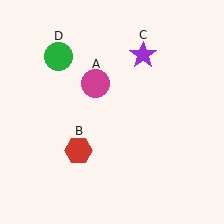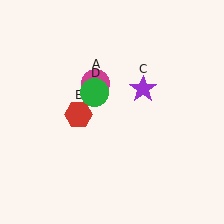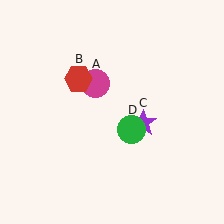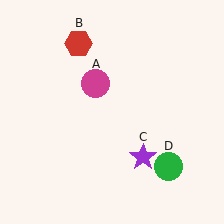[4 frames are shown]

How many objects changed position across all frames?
3 objects changed position: red hexagon (object B), purple star (object C), green circle (object D).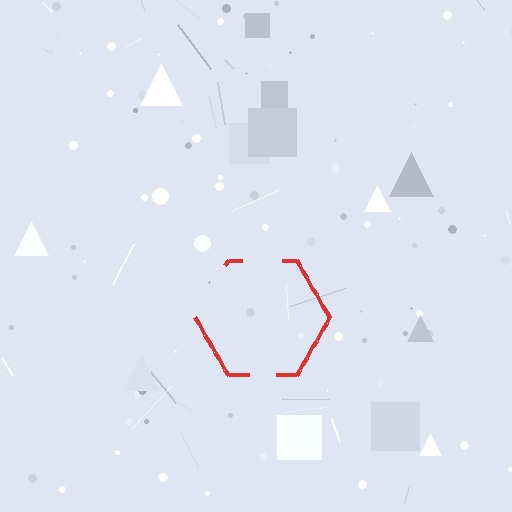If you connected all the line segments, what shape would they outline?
They would outline a hexagon.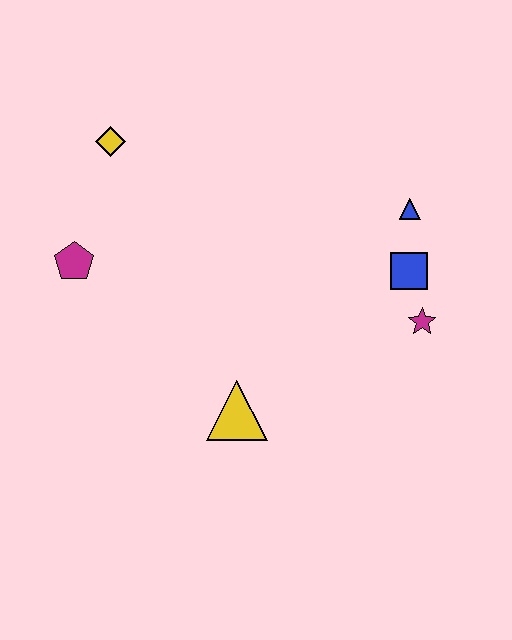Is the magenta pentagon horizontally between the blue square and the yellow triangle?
No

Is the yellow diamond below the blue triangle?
No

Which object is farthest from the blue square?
The magenta pentagon is farthest from the blue square.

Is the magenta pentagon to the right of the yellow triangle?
No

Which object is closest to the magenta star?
The blue square is closest to the magenta star.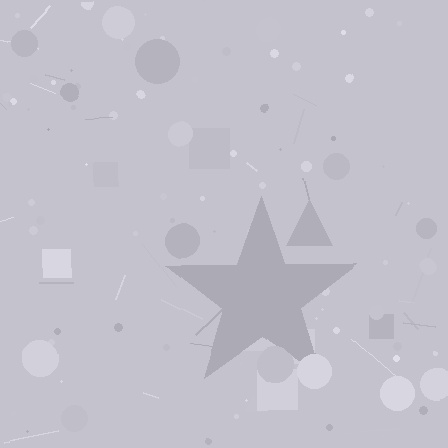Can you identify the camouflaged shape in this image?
The camouflaged shape is a star.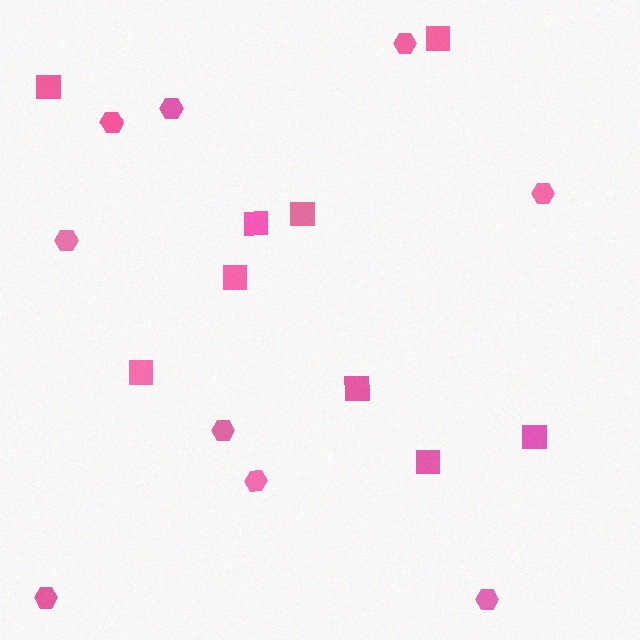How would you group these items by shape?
There are 2 groups: one group of squares (9) and one group of hexagons (9).